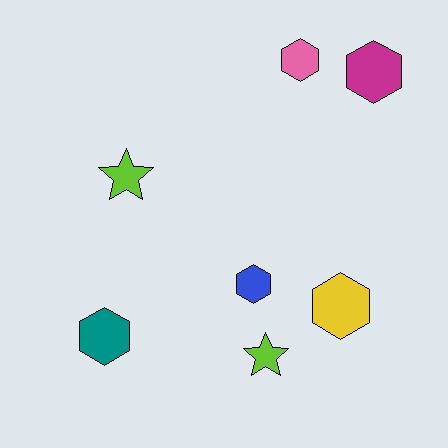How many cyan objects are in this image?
There are no cyan objects.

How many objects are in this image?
There are 7 objects.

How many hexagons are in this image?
There are 5 hexagons.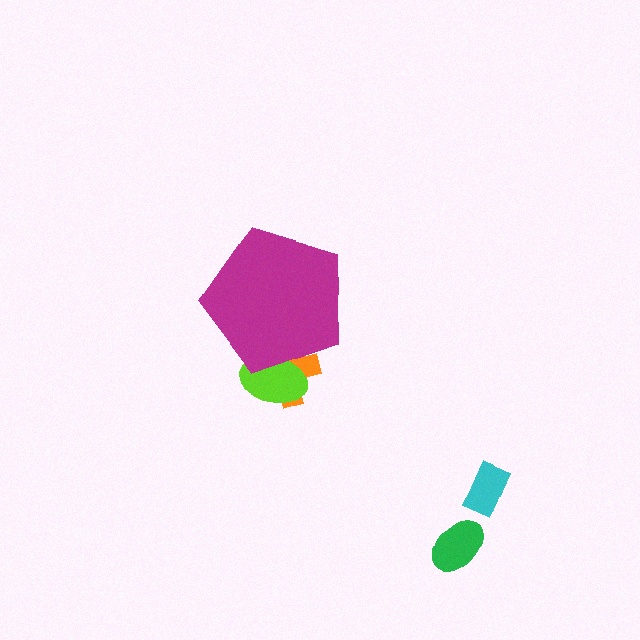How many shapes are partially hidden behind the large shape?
2 shapes are partially hidden.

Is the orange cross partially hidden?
Yes, the orange cross is partially hidden behind the magenta pentagon.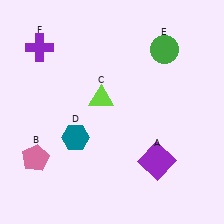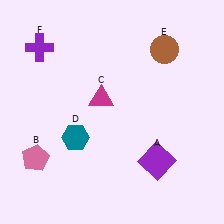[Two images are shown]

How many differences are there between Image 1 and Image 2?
There are 2 differences between the two images.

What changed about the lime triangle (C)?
In Image 1, C is lime. In Image 2, it changed to magenta.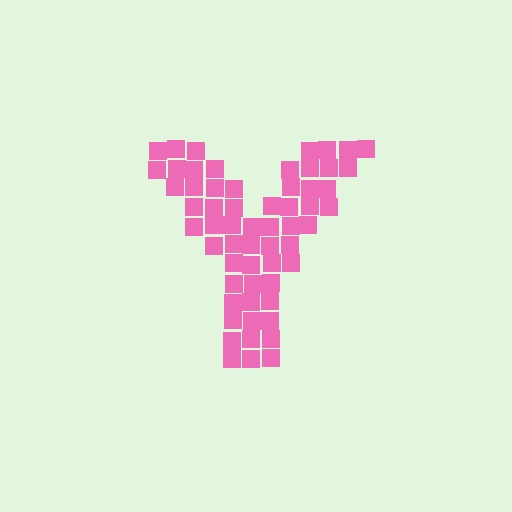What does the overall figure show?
The overall figure shows the letter Y.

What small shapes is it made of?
It is made of small squares.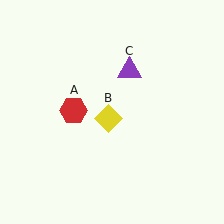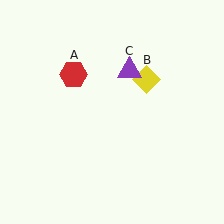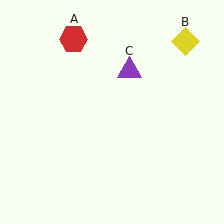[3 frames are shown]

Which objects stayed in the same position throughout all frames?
Purple triangle (object C) remained stationary.